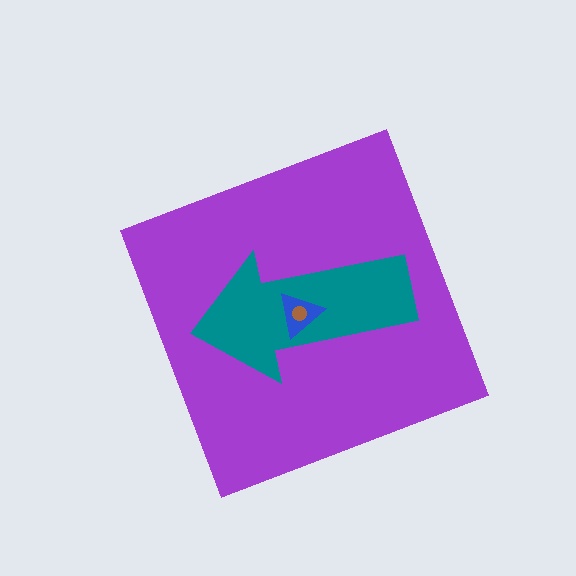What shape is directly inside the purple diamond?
The teal arrow.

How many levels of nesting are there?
4.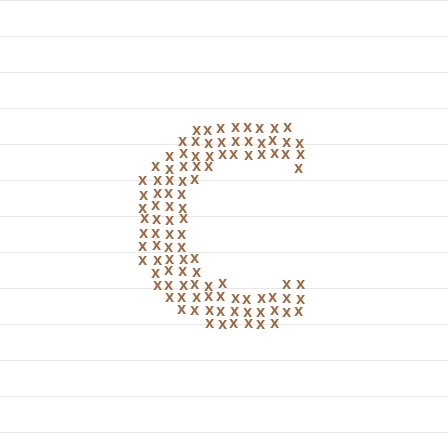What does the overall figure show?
The overall figure shows the letter C.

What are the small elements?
The small elements are letter X's.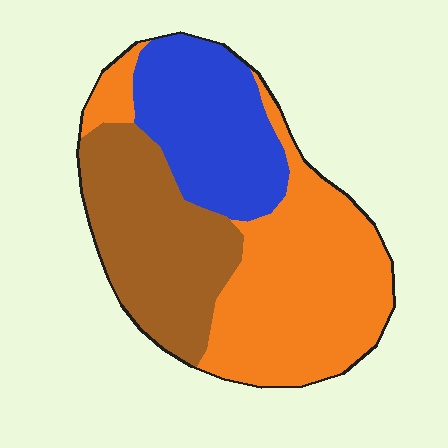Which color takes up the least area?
Blue, at roughly 25%.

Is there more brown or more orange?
Orange.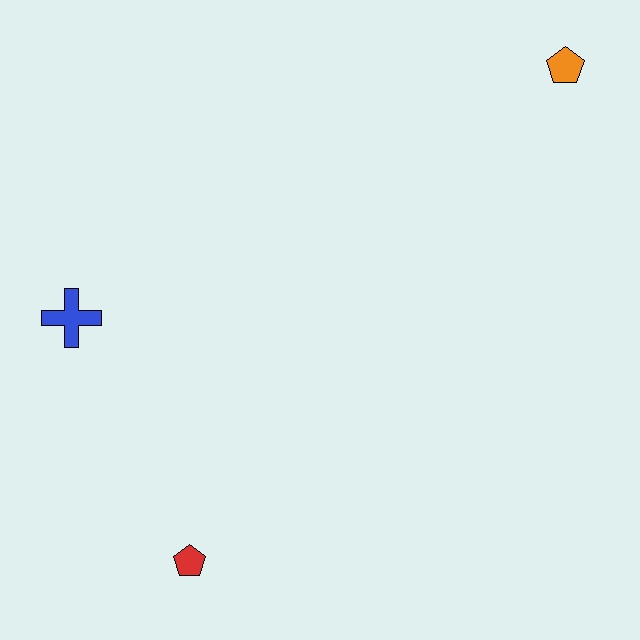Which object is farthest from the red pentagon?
The orange pentagon is farthest from the red pentagon.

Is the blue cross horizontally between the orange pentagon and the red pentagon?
No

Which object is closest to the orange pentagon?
The blue cross is closest to the orange pentagon.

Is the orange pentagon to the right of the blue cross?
Yes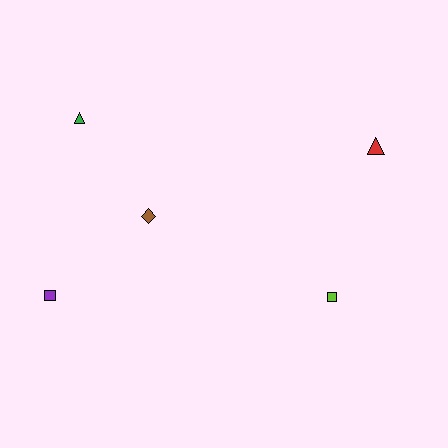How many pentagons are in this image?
There are no pentagons.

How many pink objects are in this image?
There are no pink objects.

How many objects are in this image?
There are 5 objects.